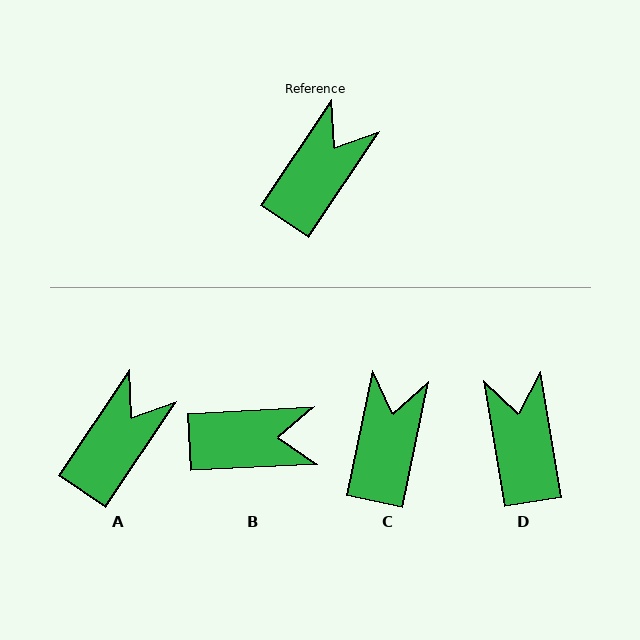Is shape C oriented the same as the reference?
No, it is off by about 22 degrees.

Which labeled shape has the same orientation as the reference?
A.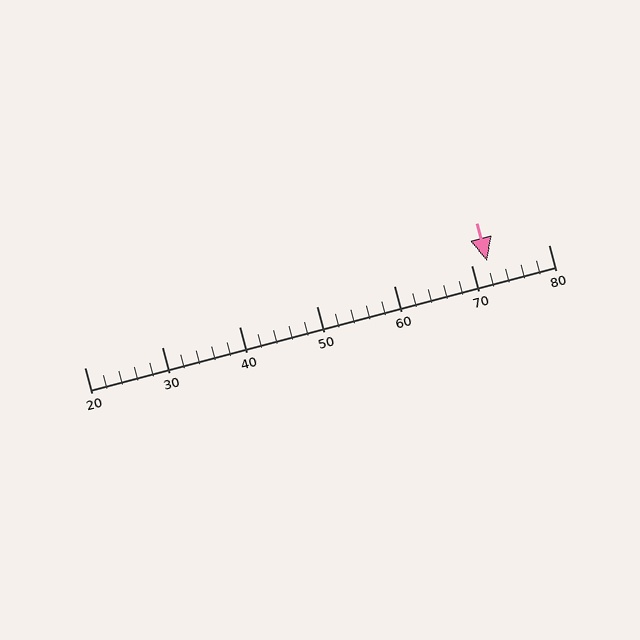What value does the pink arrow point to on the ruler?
The pink arrow points to approximately 72.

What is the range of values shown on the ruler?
The ruler shows values from 20 to 80.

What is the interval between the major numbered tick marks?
The major tick marks are spaced 10 units apart.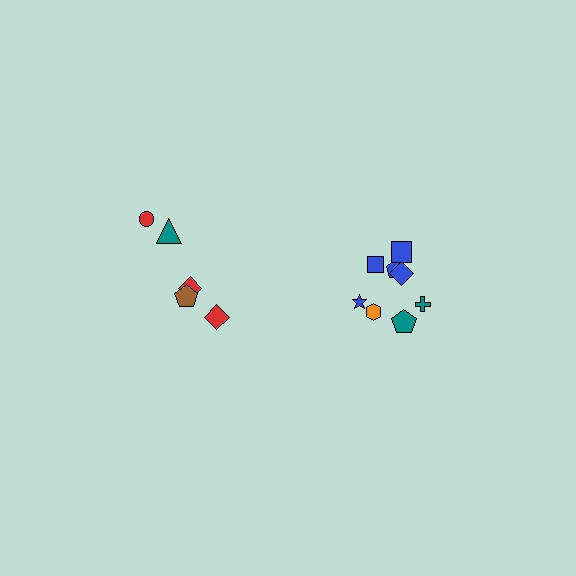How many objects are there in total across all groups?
There are 13 objects.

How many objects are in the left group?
There are 5 objects.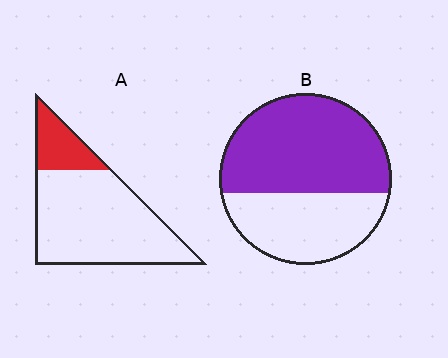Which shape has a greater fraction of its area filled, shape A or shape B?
Shape B.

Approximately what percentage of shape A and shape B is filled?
A is approximately 20% and B is approximately 60%.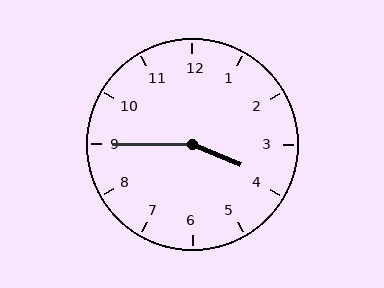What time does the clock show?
3:45.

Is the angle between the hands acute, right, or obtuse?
It is obtuse.